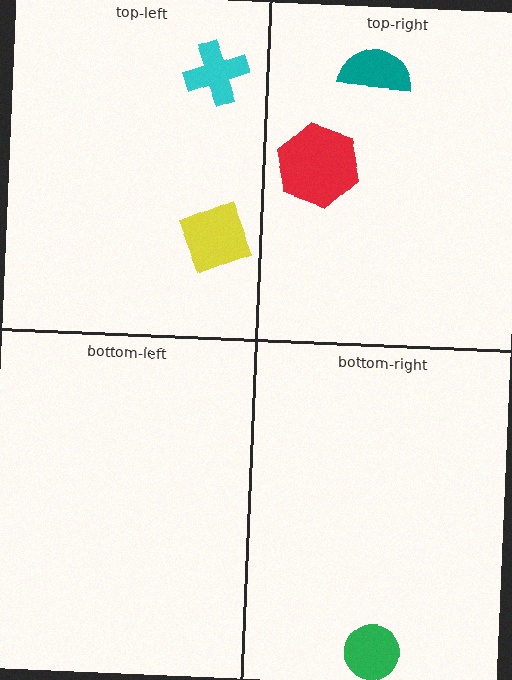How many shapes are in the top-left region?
2.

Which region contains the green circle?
The bottom-right region.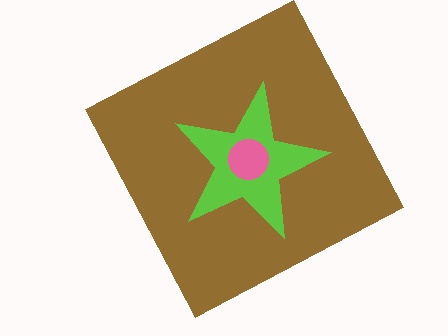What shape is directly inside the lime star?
The pink circle.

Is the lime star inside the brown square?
Yes.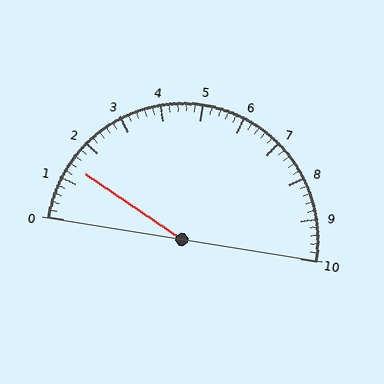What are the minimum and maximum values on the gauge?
The gauge ranges from 0 to 10.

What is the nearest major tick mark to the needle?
The nearest major tick mark is 1.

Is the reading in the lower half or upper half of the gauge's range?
The reading is in the lower half of the range (0 to 10).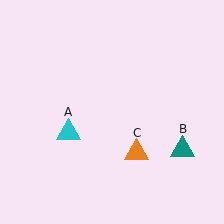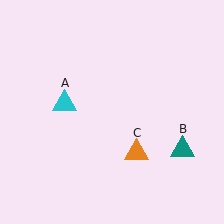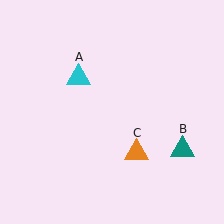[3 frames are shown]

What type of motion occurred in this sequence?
The cyan triangle (object A) rotated clockwise around the center of the scene.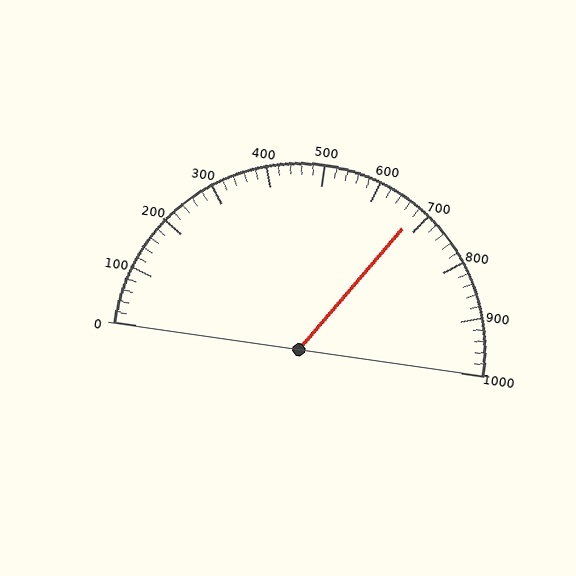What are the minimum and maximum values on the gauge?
The gauge ranges from 0 to 1000.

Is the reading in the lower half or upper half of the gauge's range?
The reading is in the upper half of the range (0 to 1000).